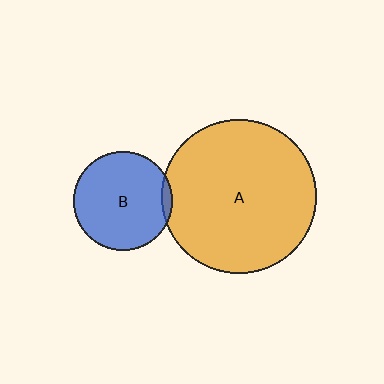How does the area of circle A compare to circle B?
Approximately 2.4 times.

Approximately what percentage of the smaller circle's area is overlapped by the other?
Approximately 5%.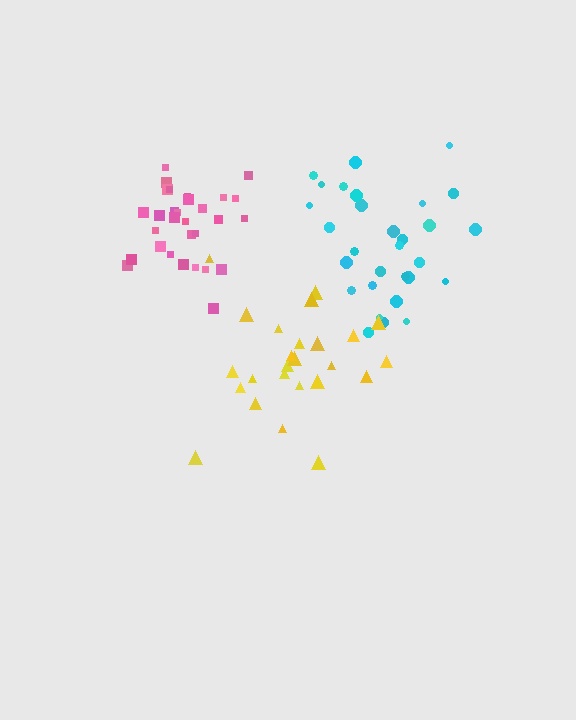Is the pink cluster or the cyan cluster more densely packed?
Pink.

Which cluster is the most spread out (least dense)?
Yellow.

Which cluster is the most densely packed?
Pink.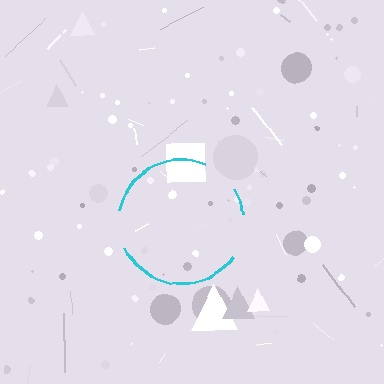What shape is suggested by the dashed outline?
The dashed outline suggests a circle.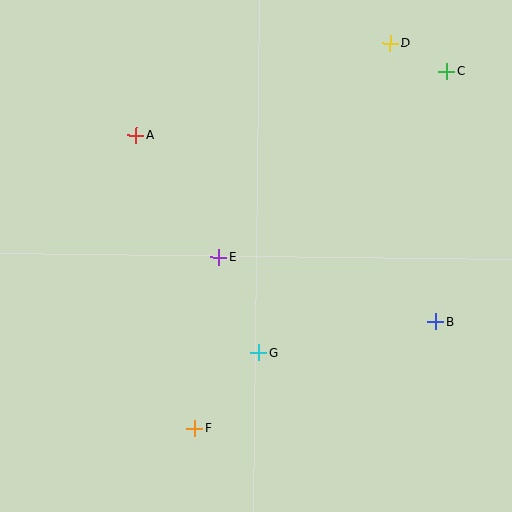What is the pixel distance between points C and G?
The distance between C and G is 338 pixels.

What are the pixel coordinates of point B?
Point B is at (436, 322).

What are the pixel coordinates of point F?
Point F is at (195, 428).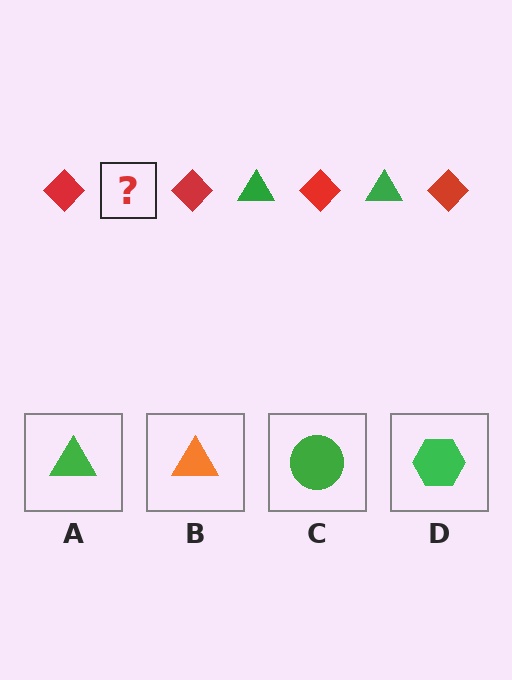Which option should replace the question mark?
Option A.